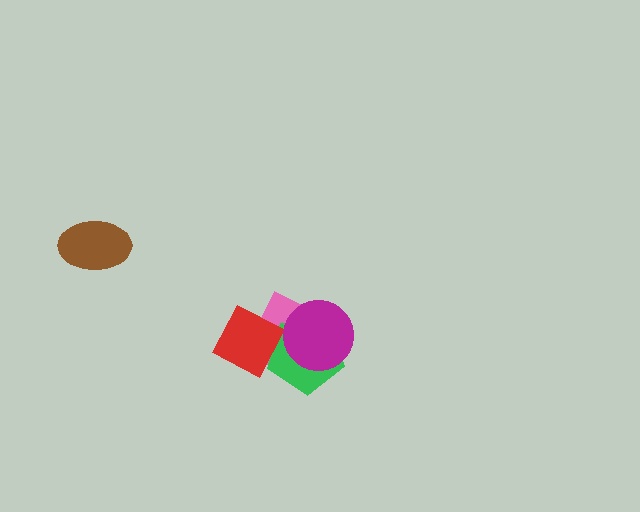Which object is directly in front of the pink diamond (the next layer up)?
The green pentagon is directly in front of the pink diamond.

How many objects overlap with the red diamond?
2 objects overlap with the red diamond.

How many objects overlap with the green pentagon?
3 objects overlap with the green pentagon.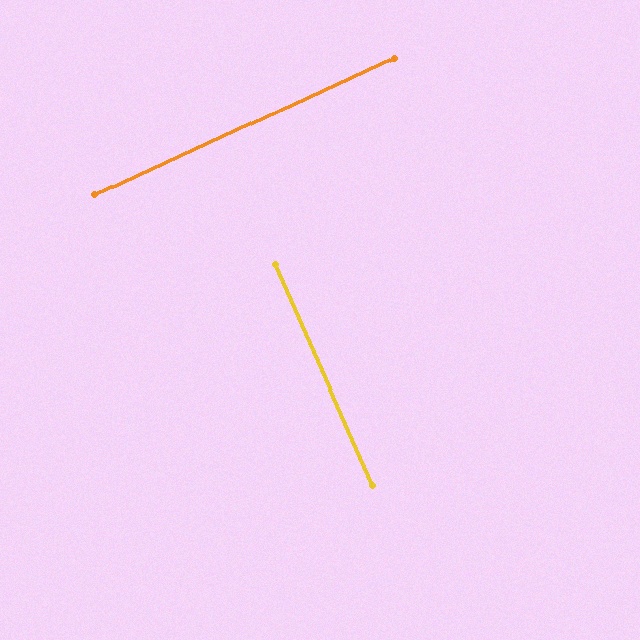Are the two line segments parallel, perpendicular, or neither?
Perpendicular — they meet at approximately 89°.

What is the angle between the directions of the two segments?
Approximately 89 degrees.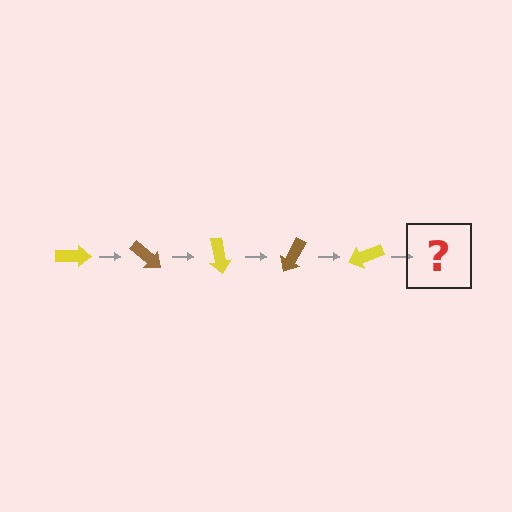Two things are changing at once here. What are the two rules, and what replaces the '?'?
The two rules are that it rotates 40 degrees each step and the color cycles through yellow and brown. The '?' should be a brown arrow, rotated 200 degrees from the start.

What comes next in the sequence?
The next element should be a brown arrow, rotated 200 degrees from the start.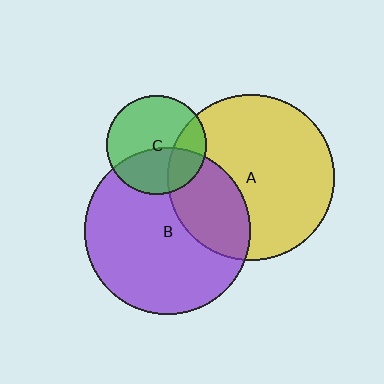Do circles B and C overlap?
Yes.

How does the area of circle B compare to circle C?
Approximately 2.8 times.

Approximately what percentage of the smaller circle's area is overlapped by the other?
Approximately 40%.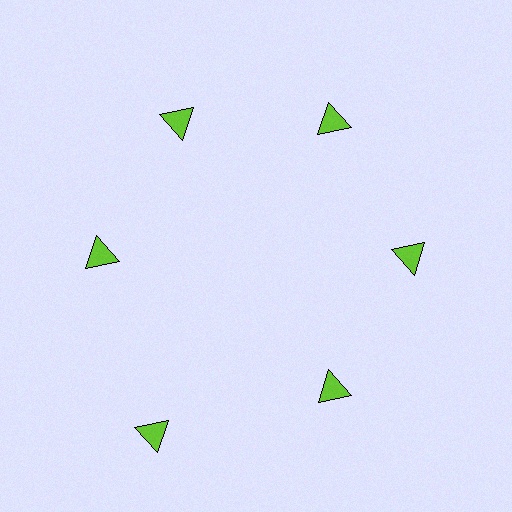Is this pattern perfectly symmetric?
No. The 6 lime triangles are arranged in a ring, but one element near the 7 o'clock position is pushed outward from the center, breaking the 6-fold rotational symmetry.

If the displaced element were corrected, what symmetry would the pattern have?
It would have 6-fold rotational symmetry — the pattern would map onto itself every 60 degrees.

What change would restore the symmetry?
The symmetry would be restored by moving it inward, back onto the ring so that all 6 triangles sit at equal angles and equal distance from the center.